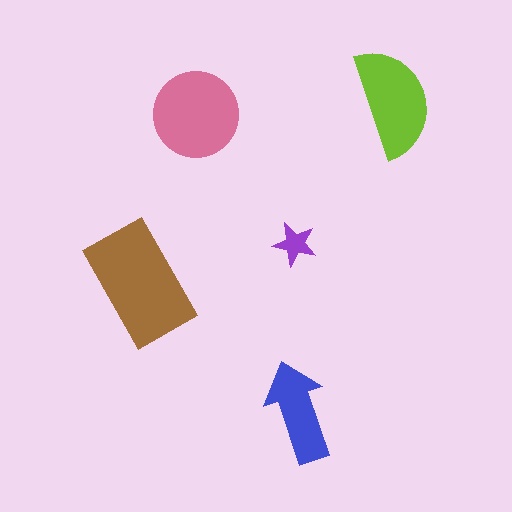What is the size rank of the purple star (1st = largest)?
5th.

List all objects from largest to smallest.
The brown rectangle, the pink circle, the lime semicircle, the blue arrow, the purple star.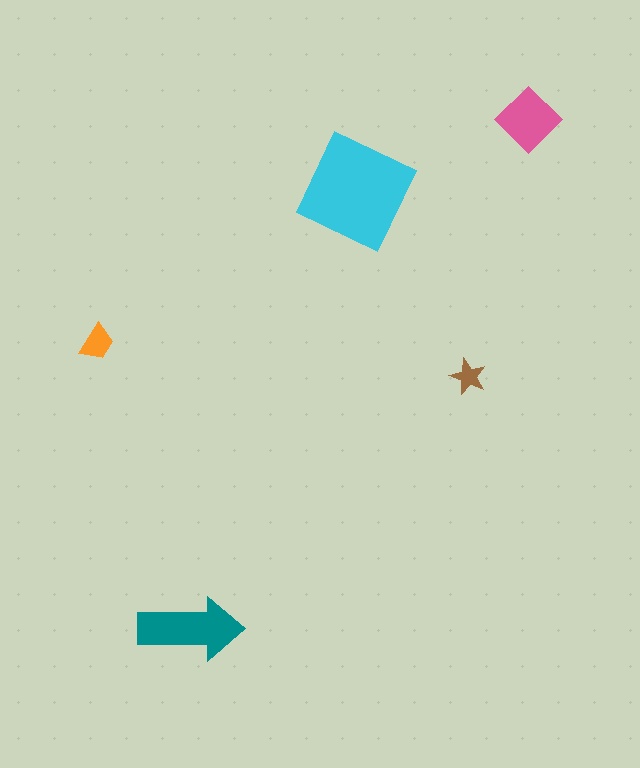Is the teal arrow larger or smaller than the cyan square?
Smaller.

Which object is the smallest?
The brown star.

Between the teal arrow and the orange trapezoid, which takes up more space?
The teal arrow.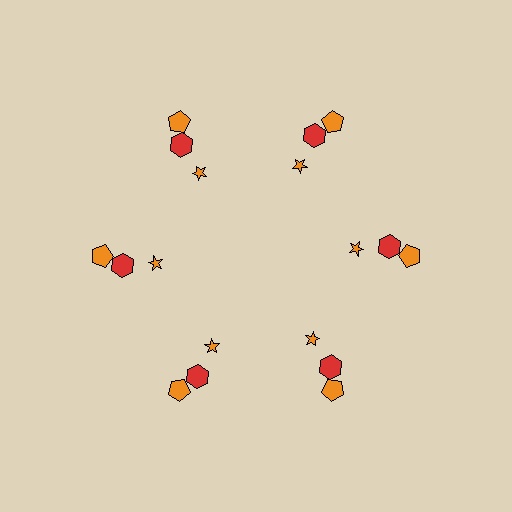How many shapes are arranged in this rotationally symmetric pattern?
There are 18 shapes, arranged in 6 groups of 3.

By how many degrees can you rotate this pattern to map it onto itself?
The pattern maps onto itself every 60 degrees of rotation.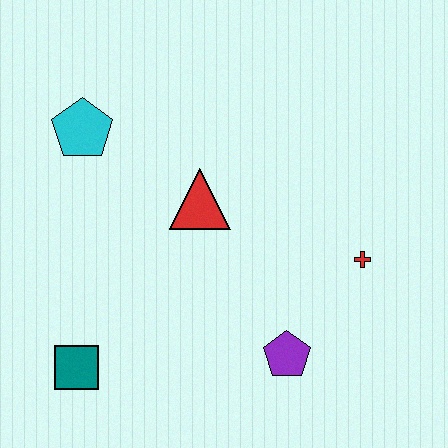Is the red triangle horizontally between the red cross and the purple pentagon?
No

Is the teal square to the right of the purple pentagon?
No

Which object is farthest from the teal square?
The red cross is farthest from the teal square.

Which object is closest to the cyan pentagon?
The red triangle is closest to the cyan pentagon.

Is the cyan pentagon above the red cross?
Yes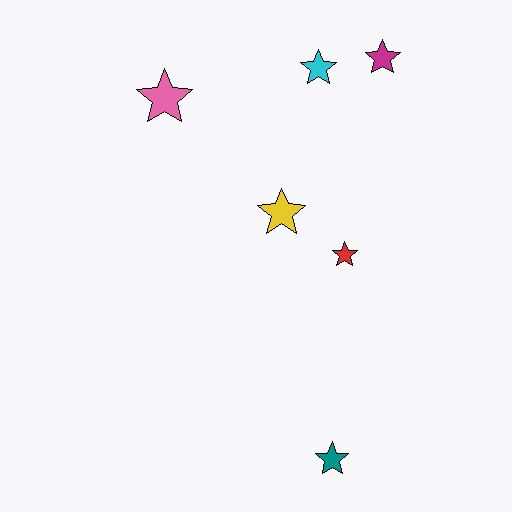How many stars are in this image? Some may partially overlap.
There are 6 stars.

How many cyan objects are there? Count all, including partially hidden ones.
There is 1 cyan object.